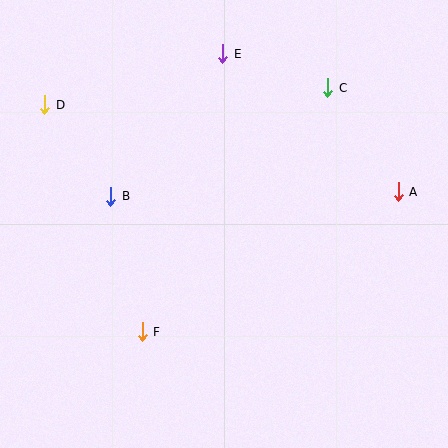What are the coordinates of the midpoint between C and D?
The midpoint between C and D is at (186, 96).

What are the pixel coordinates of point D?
Point D is at (45, 105).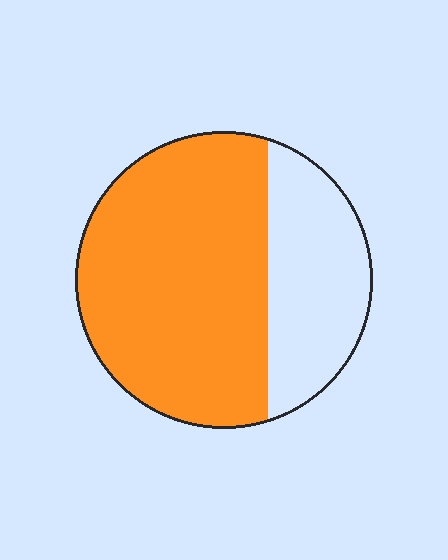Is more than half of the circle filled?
Yes.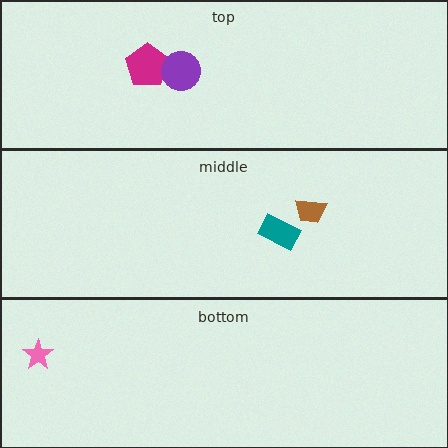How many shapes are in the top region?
2.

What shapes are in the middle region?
The teal rectangle, the brown trapezoid.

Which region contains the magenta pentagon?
The top region.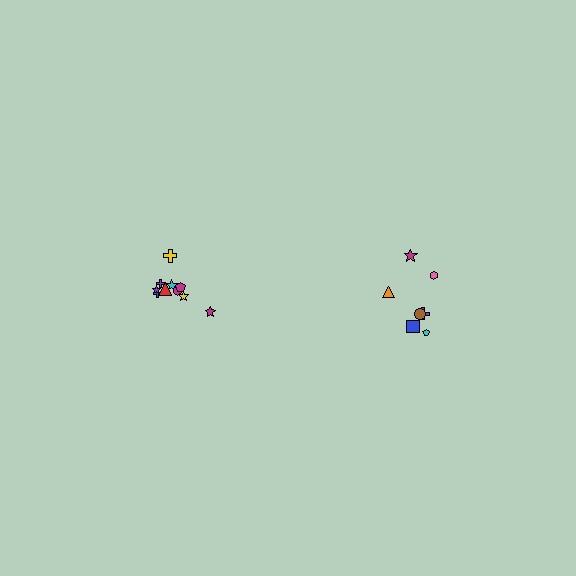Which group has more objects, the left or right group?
The left group.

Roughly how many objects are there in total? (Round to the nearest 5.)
Roughly 15 objects in total.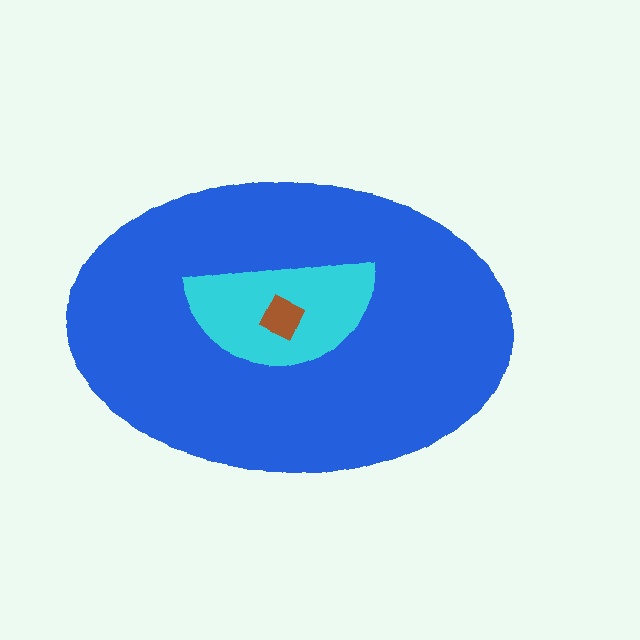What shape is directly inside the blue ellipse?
The cyan semicircle.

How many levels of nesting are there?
3.